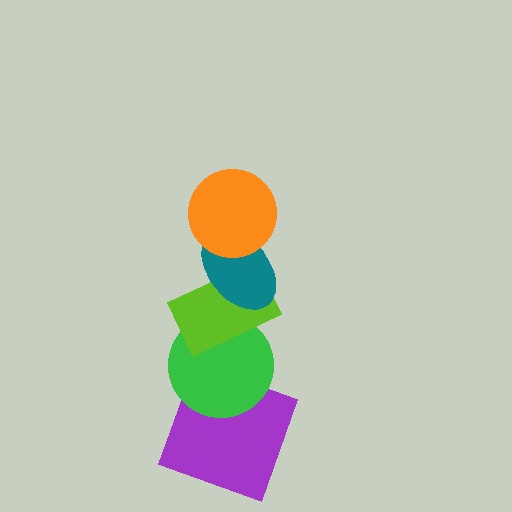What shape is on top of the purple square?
The green circle is on top of the purple square.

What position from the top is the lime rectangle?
The lime rectangle is 3rd from the top.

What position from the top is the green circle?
The green circle is 4th from the top.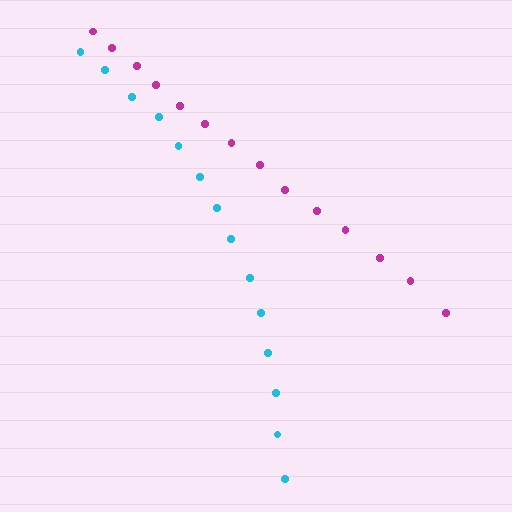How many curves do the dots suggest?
There are 2 distinct paths.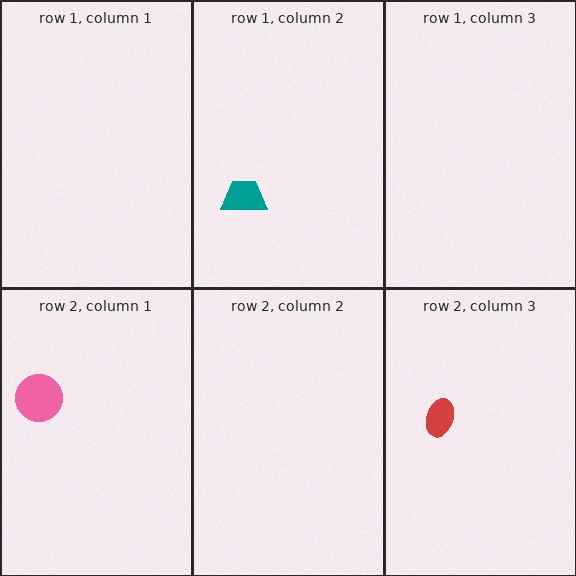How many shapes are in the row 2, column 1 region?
1.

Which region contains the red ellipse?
The row 2, column 3 region.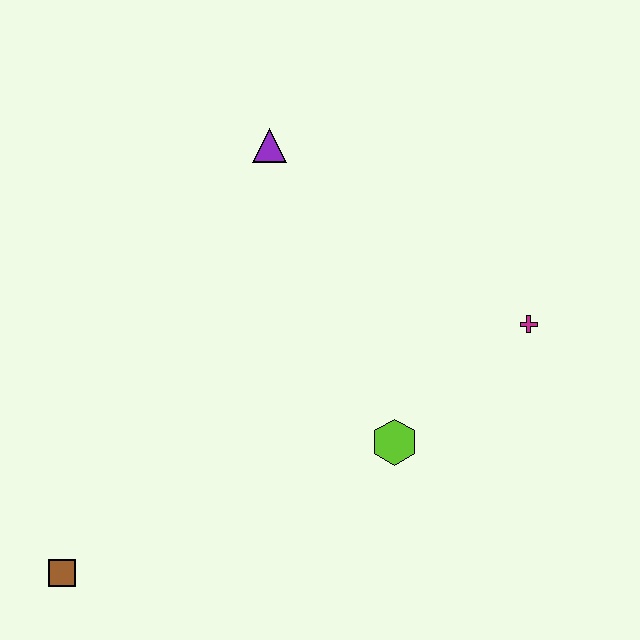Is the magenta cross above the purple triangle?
No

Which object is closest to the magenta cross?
The lime hexagon is closest to the magenta cross.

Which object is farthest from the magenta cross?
The brown square is farthest from the magenta cross.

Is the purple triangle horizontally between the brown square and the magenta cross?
Yes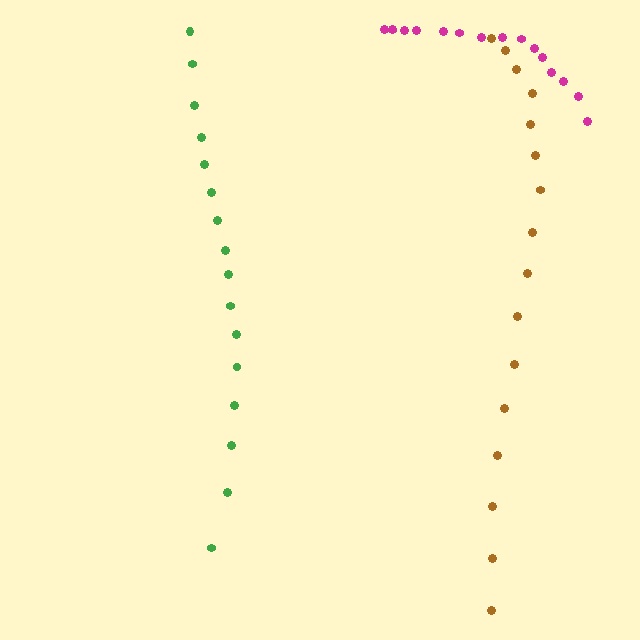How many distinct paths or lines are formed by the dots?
There are 3 distinct paths.